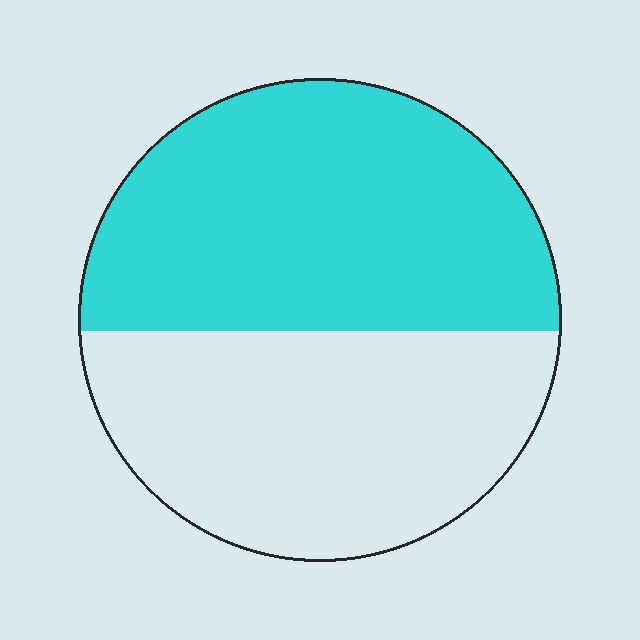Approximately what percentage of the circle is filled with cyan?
Approximately 55%.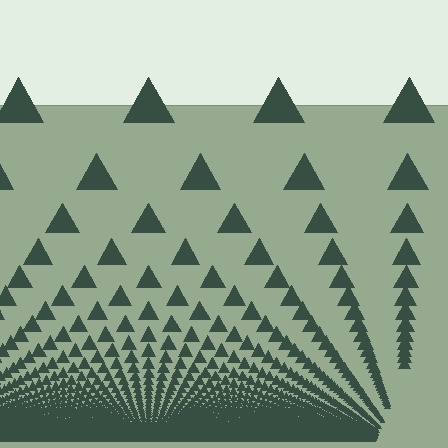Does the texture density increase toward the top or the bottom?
Density increases toward the bottom.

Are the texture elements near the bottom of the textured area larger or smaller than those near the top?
Smaller. The gradient is inverted — elements near the bottom are smaller and denser.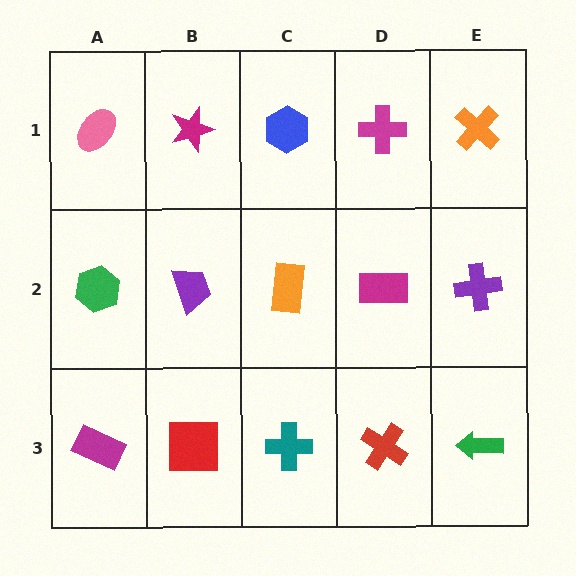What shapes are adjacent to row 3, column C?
An orange rectangle (row 2, column C), a red square (row 3, column B), a red cross (row 3, column D).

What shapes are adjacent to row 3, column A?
A green hexagon (row 2, column A), a red square (row 3, column B).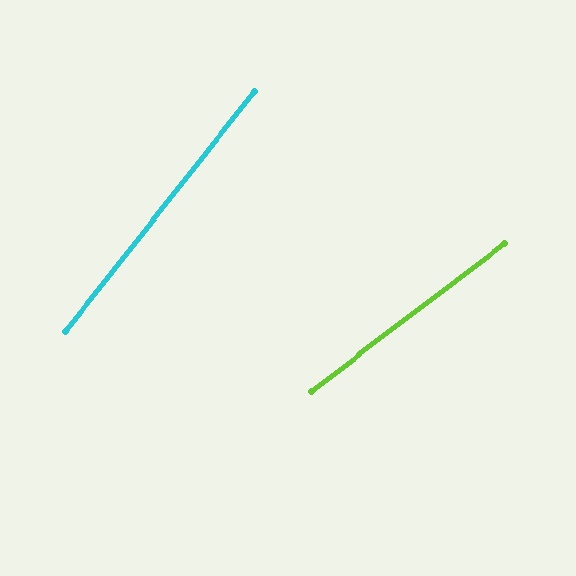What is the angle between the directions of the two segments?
Approximately 15 degrees.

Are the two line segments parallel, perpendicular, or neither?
Neither parallel nor perpendicular — they differ by about 15°.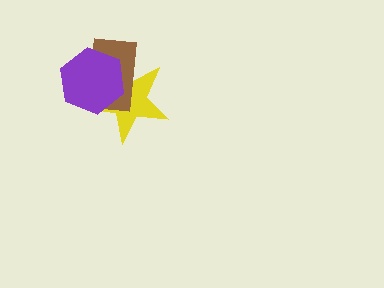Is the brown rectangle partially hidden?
Yes, it is partially covered by another shape.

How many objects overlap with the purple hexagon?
2 objects overlap with the purple hexagon.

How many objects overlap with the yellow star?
2 objects overlap with the yellow star.